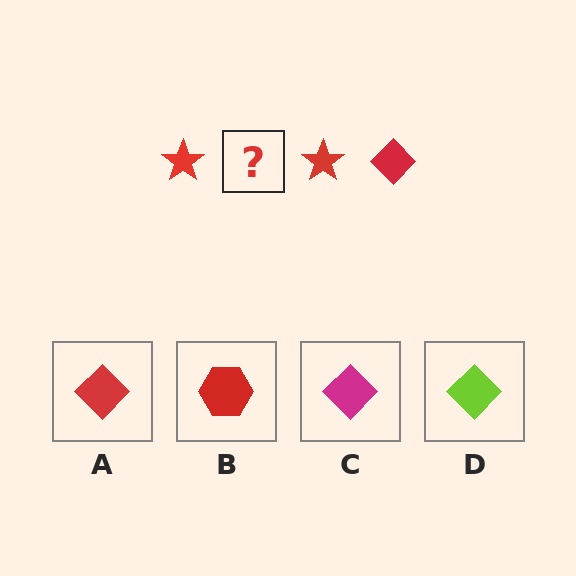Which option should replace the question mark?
Option A.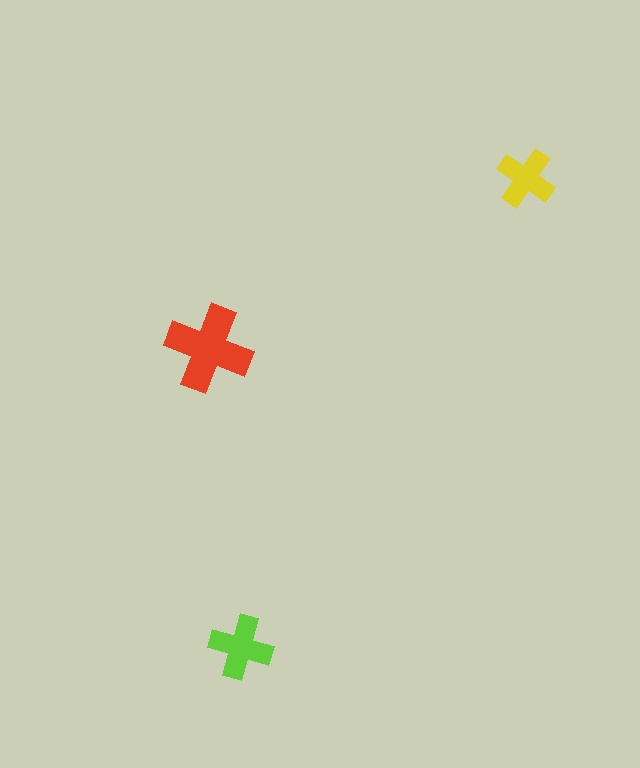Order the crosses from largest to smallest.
the red one, the lime one, the yellow one.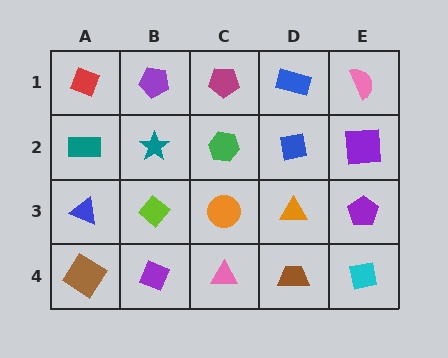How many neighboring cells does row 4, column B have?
3.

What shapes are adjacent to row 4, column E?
A purple pentagon (row 3, column E), a brown trapezoid (row 4, column D).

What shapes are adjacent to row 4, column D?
An orange triangle (row 3, column D), a pink triangle (row 4, column C), a cyan square (row 4, column E).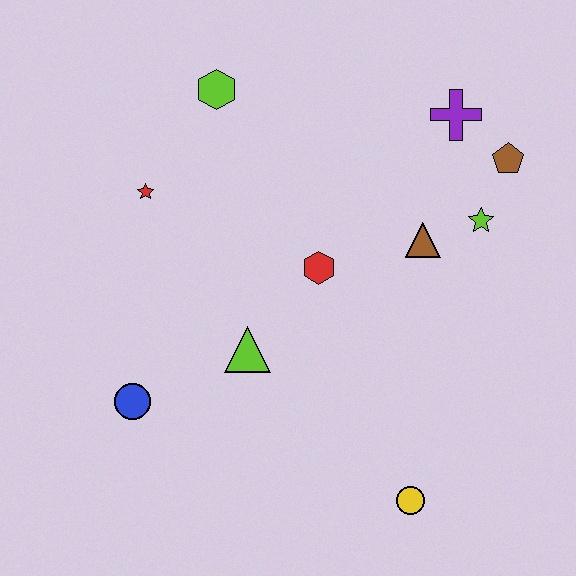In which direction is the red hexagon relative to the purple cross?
The red hexagon is below the purple cross.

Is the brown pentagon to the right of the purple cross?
Yes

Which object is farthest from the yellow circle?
The lime hexagon is farthest from the yellow circle.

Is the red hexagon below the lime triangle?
No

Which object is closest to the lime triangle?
The red hexagon is closest to the lime triangle.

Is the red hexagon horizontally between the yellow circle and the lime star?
No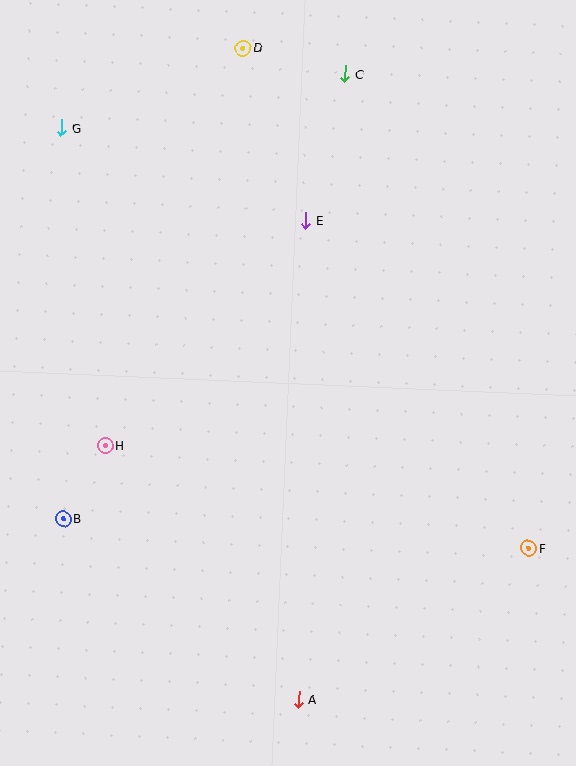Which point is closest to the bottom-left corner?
Point B is closest to the bottom-left corner.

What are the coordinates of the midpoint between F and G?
The midpoint between F and G is at (295, 338).